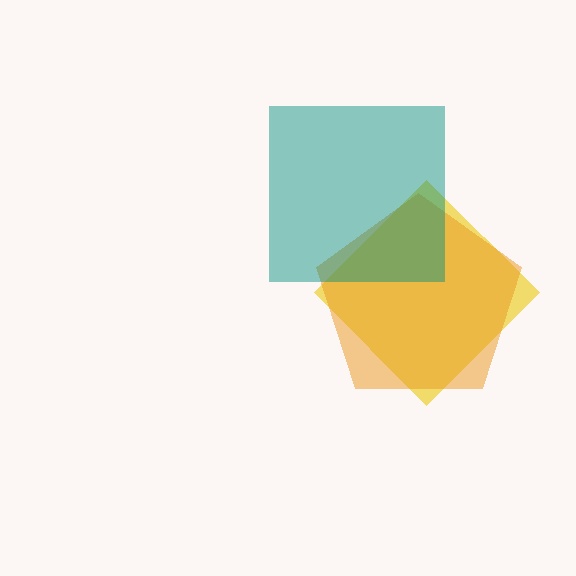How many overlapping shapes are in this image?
There are 3 overlapping shapes in the image.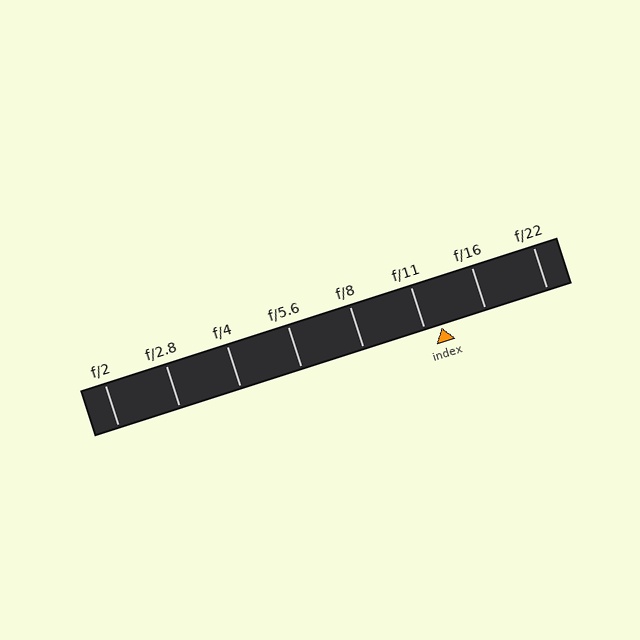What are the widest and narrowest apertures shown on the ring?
The widest aperture shown is f/2 and the narrowest is f/22.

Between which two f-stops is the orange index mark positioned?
The index mark is between f/11 and f/16.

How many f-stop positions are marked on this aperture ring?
There are 8 f-stop positions marked.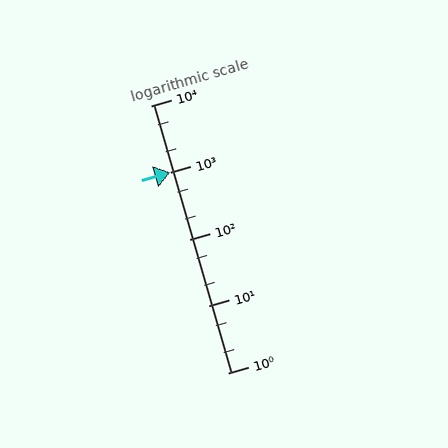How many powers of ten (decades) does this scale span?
The scale spans 4 decades, from 1 to 10000.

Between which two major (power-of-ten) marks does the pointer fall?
The pointer is between 100 and 1000.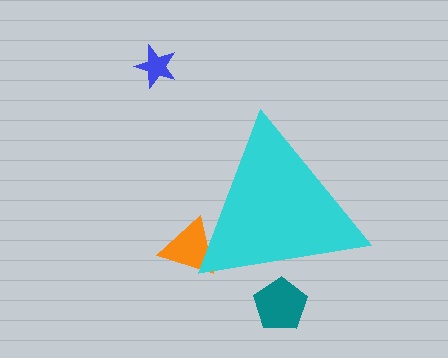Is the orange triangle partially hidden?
Yes, the orange triangle is partially hidden behind the cyan triangle.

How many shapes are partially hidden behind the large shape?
2 shapes are partially hidden.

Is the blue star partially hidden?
No, the blue star is fully visible.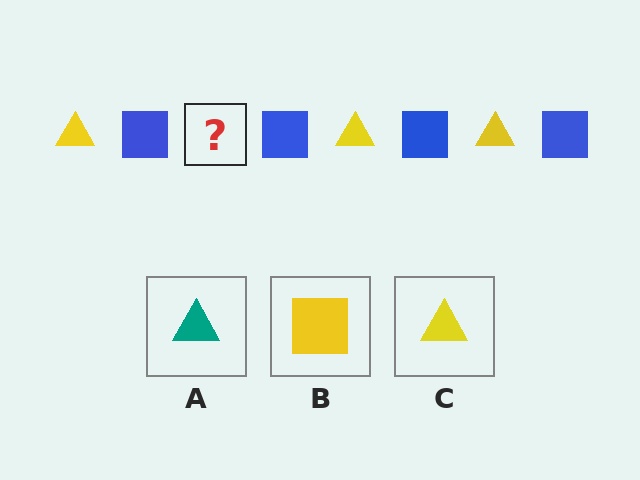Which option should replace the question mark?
Option C.